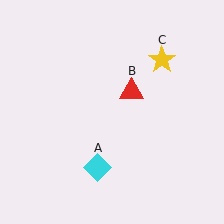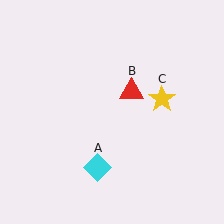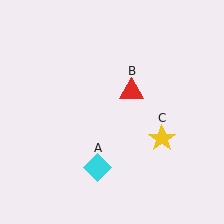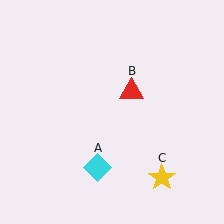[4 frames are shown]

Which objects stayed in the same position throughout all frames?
Cyan diamond (object A) and red triangle (object B) remained stationary.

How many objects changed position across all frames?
1 object changed position: yellow star (object C).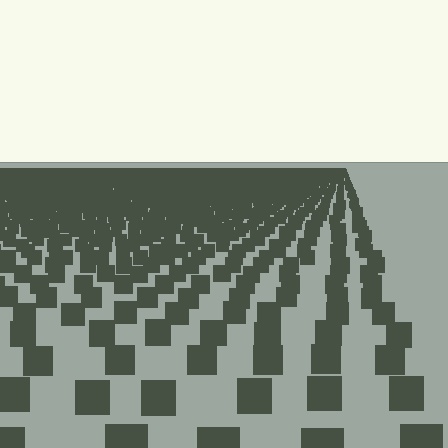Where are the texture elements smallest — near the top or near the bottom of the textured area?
Near the top.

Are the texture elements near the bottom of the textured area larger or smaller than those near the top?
Larger. Near the bottom, elements are closer to the viewer and appear at a bigger on-screen size.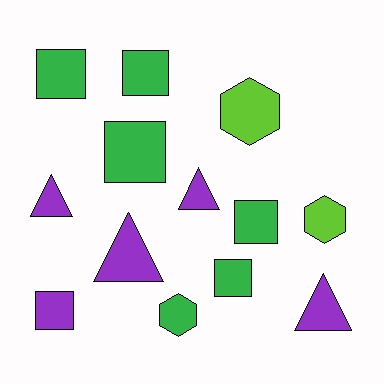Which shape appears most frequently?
Square, with 6 objects.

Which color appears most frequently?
Green, with 6 objects.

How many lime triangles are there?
There are no lime triangles.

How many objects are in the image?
There are 13 objects.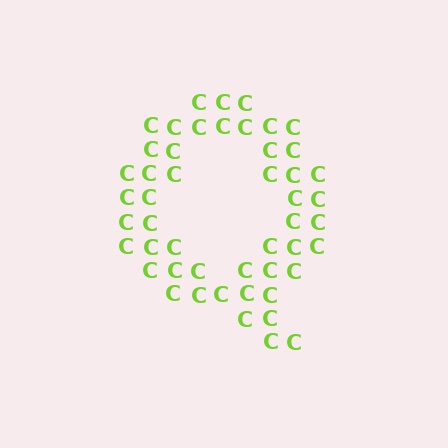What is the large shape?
The large shape is the letter Q.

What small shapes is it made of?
It is made of small letter C's.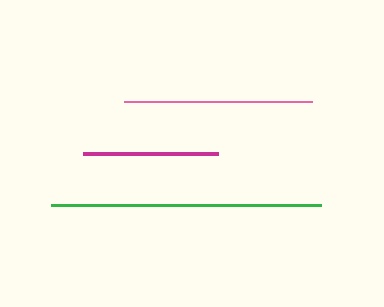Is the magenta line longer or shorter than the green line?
The green line is longer than the magenta line.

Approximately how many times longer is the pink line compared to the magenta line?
The pink line is approximately 1.4 times the length of the magenta line.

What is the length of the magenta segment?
The magenta segment is approximately 135 pixels long.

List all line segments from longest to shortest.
From longest to shortest: green, pink, magenta.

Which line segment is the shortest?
The magenta line is the shortest at approximately 135 pixels.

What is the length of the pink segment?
The pink segment is approximately 187 pixels long.